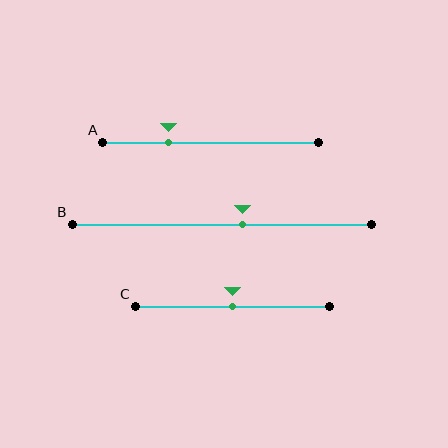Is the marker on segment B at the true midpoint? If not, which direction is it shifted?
No, the marker on segment B is shifted to the right by about 7% of the segment length.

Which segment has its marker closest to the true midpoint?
Segment C has its marker closest to the true midpoint.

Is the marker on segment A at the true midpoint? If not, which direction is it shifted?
No, the marker on segment A is shifted to the left by about 20% of the segment length.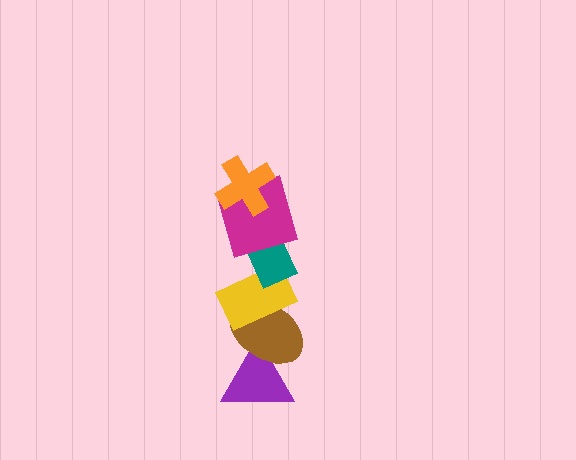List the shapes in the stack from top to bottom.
From top to bottom: the orange cross, the magenta square, the teal rectangle, the yellow rectangle, the brown ellipse, the purple triangle.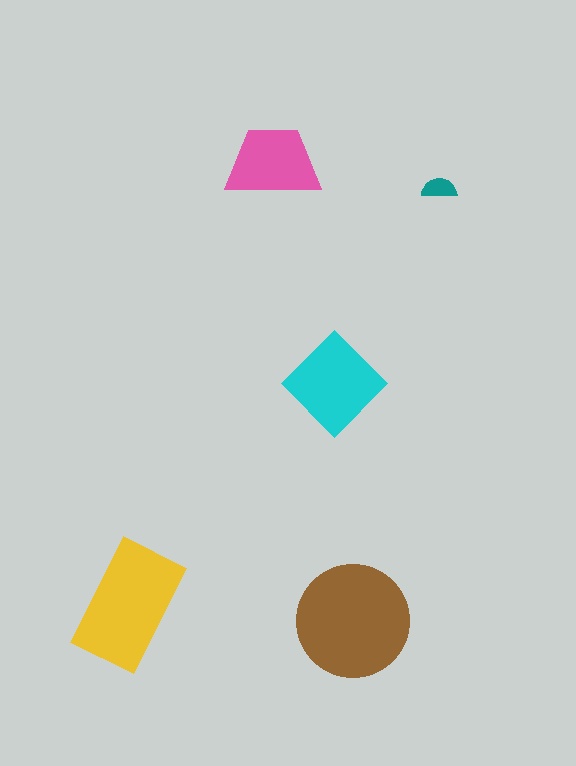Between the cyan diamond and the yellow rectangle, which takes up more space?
The yellow rectangle.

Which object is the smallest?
The teal semicircle.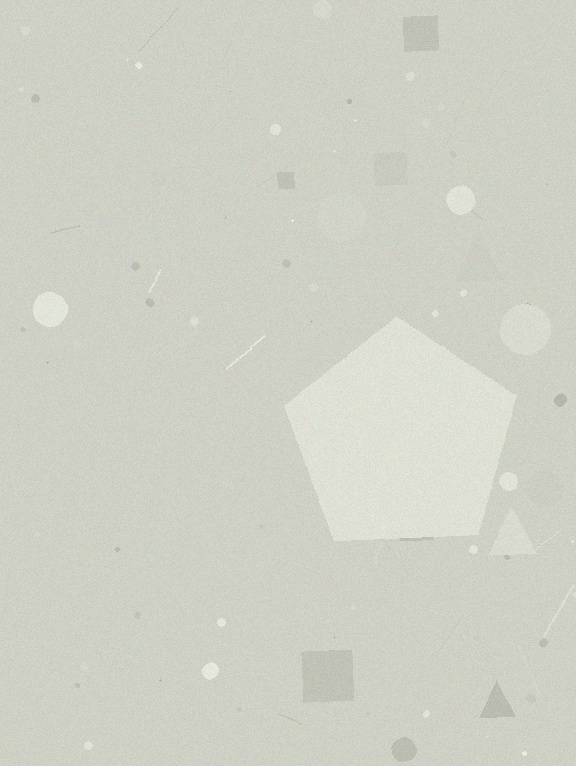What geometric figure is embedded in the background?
A pentagon is embedded in the background.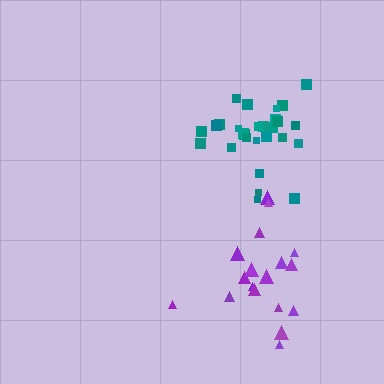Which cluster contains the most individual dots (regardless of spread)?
Teal (28).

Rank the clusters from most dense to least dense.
teal, purple.